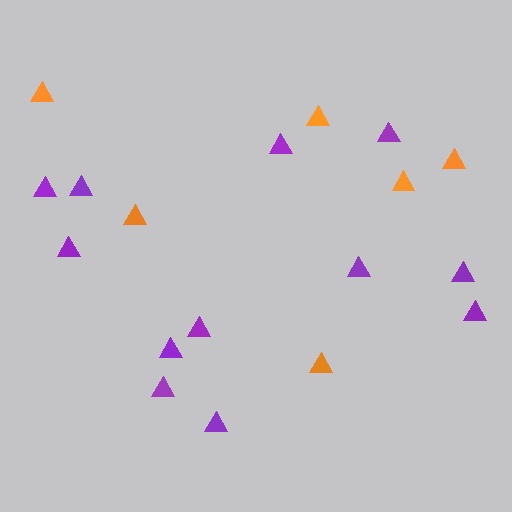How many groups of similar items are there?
There are 2 groups: one group of purple triangles (12) and one group of orange triangles (6).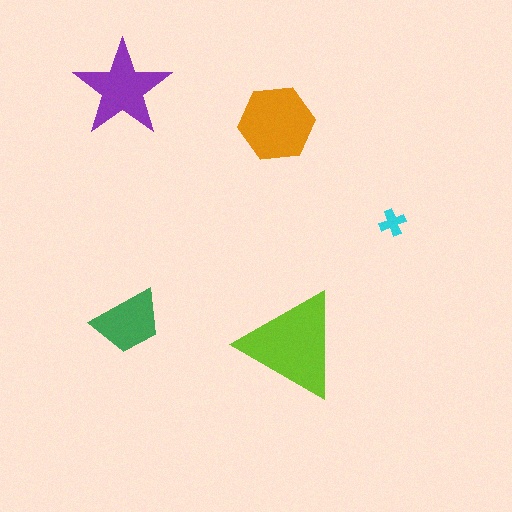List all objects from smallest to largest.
The cyan cross, the green trapezoid, the purple star, the orange hexagon, the lime triangle.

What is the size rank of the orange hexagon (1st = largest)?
2nd.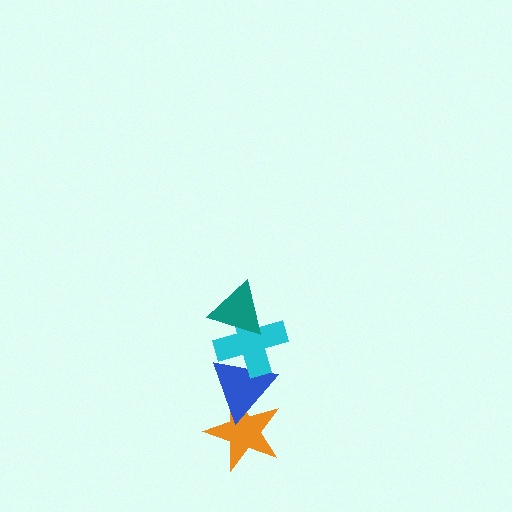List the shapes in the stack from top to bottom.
From top to bottom: the teal triangle, the cyan cross, the blue triangle, the orange star.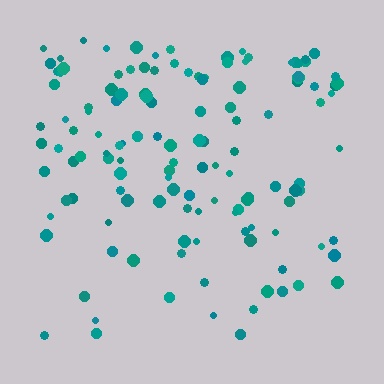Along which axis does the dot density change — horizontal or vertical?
Vertical.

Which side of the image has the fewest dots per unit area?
The bottom.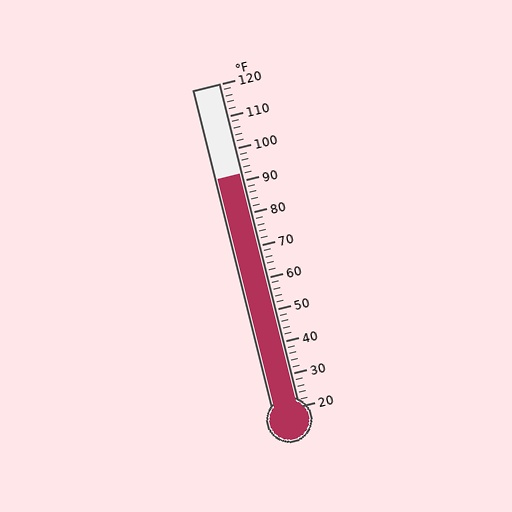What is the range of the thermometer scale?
The thermometer scale ranges from 20°F to 120°F.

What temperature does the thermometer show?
The thermometer shows approximately 92°F.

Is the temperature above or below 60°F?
The temperature is above 60°F.